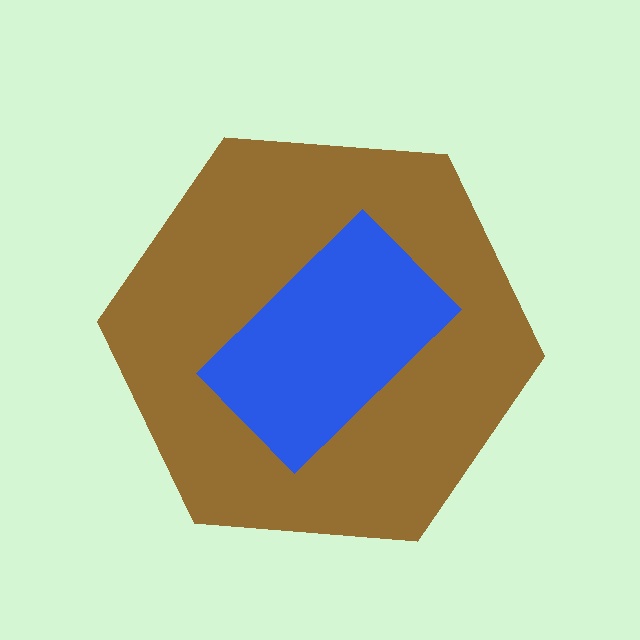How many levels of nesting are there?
2.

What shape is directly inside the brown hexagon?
The blue rectangle.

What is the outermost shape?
The brown hexagon.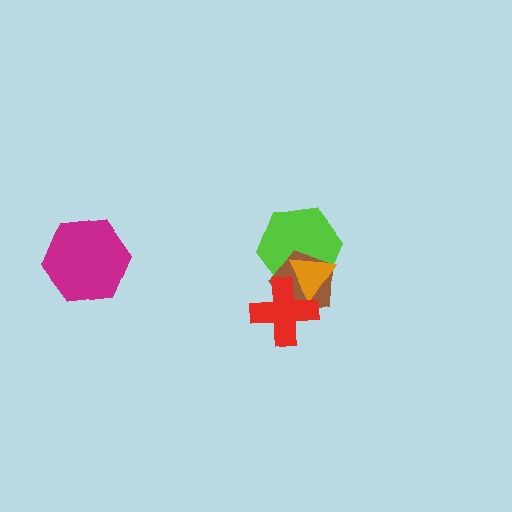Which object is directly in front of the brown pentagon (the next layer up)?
The orange triangle is directly in front of the brown pentagon.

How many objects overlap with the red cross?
3 objects overlap with the red cross.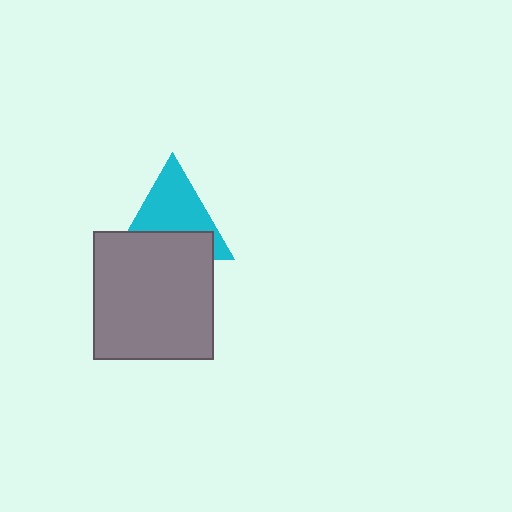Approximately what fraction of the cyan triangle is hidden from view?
Roughly 40% of the cyan triangle is hidden behind the gray rectangle.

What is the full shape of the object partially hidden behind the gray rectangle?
The partially hidden object is a cyan triangle.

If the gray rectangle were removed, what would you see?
You would see the complete cyan triangle.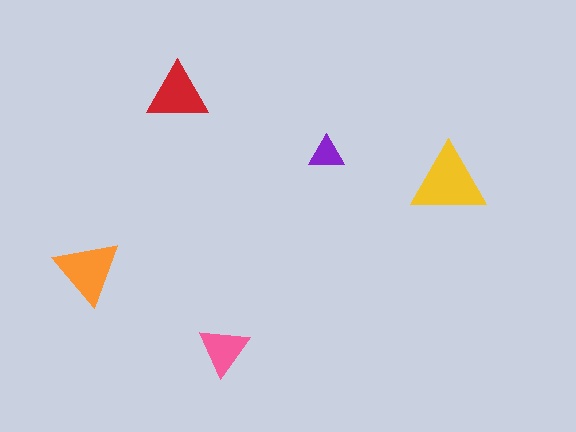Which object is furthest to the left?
The orange triangle is leftmost.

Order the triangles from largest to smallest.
the yellow one, the orange one, the red one, the pink one, the purple one.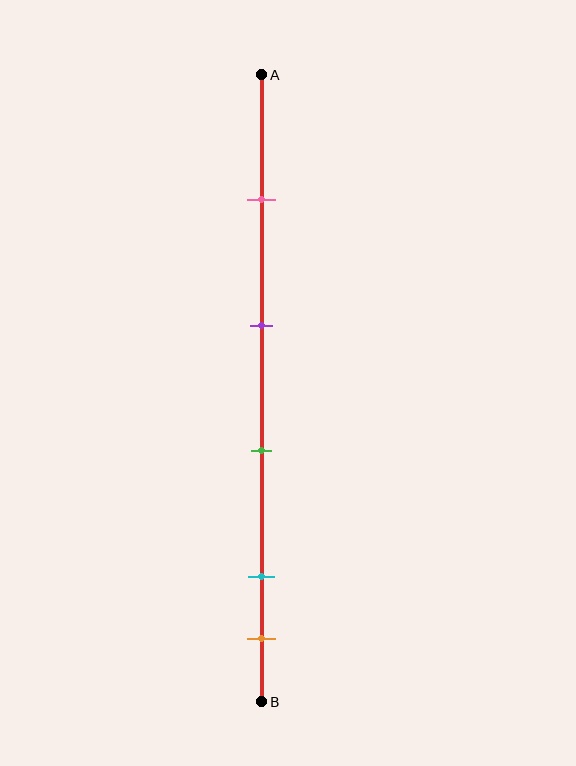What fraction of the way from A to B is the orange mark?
The orange mark is approximately 90% (0.9) of the way from A to B.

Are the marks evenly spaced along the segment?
No, the marks are not evenly spaced.